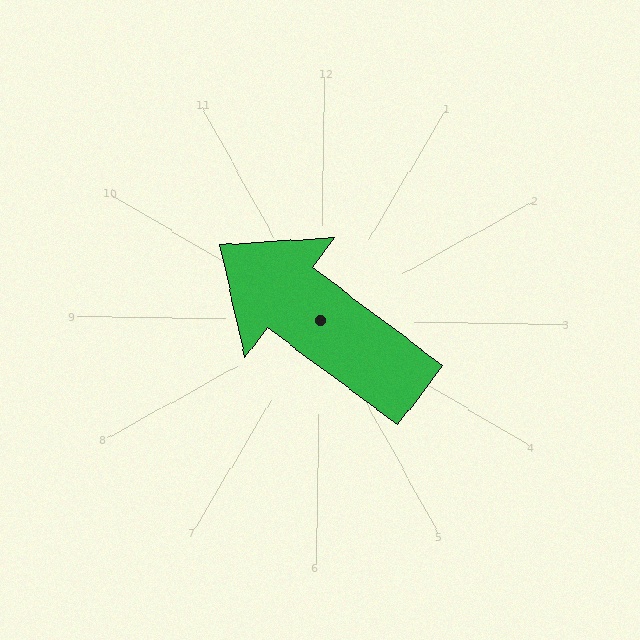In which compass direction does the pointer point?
Northwest.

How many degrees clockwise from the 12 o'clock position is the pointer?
Approximately 306 degrees.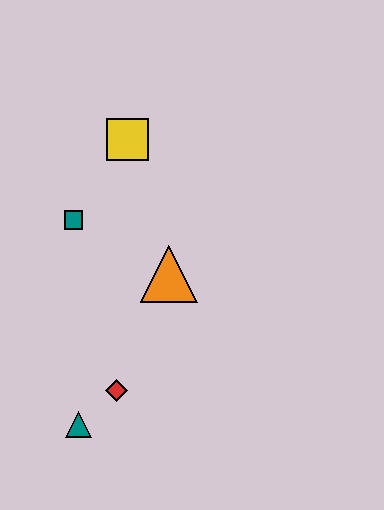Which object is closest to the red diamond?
The teal triangle is closest to the red diamond.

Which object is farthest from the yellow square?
The teal triangle is farthest from the yellow square.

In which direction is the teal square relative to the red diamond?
The teal square is above the red diamond.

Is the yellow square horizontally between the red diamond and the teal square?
No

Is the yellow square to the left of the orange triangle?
Yes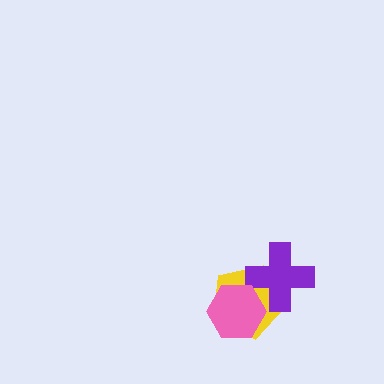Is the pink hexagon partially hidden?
No, no other shape covers it.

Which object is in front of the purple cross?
The pink hexagon is in front of the purple cross.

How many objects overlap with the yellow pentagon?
2 objects overlap with the yellow pentagon.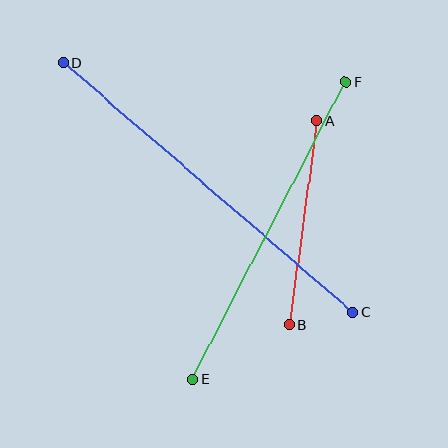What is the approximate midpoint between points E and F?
The midpoint is at approximately (269, 230) pixels.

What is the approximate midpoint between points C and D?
The midpoint is at approximately (208, 187) pixels.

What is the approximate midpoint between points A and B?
The midpoint is at approximately (303, 223) pixels.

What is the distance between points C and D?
The distance is approximately 382 pixels.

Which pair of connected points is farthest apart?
Points C and D are farthest apart.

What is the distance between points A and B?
The distance is approximately 206 pixels.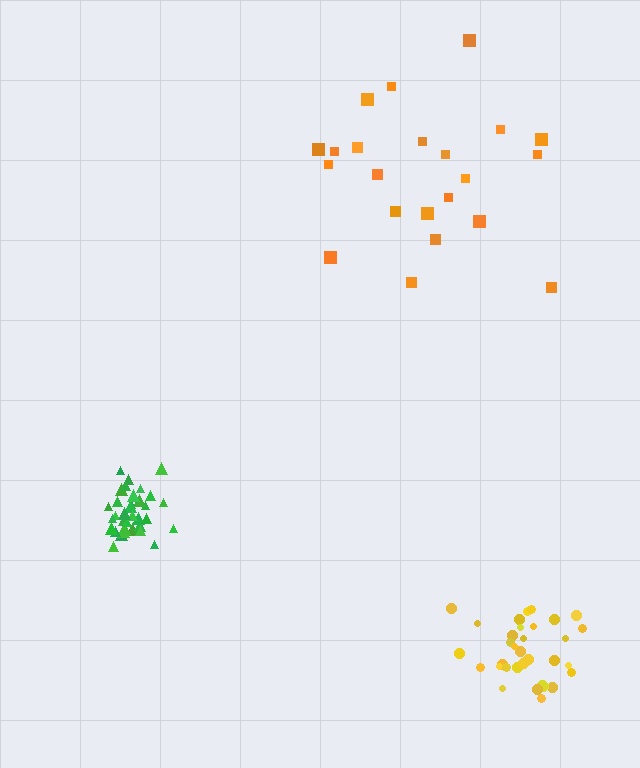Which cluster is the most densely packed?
Green.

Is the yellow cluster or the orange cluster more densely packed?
Yellow.